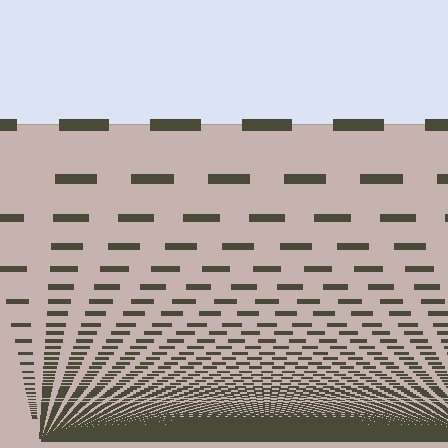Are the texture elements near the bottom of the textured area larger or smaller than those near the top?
Smaller. The gradient is inverted — elements near the bottom are smaller and denser.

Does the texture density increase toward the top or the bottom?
Density increases toward the bottom.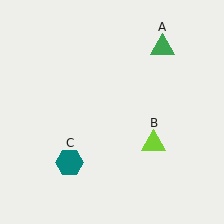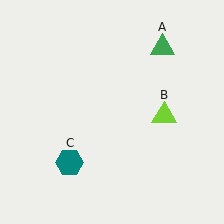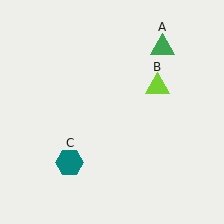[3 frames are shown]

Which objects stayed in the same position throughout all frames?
Green triangle (object A) and teal hexagon (object C) remained stationary.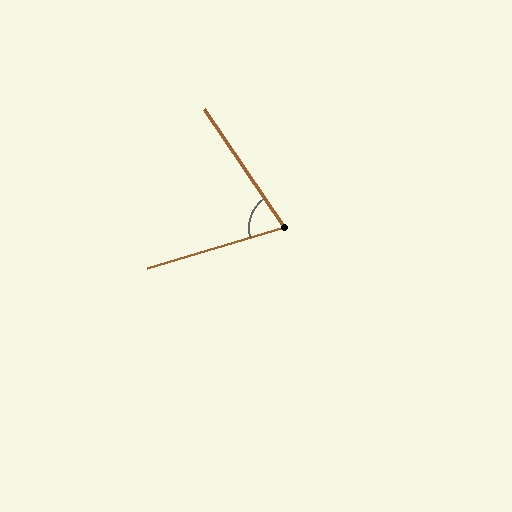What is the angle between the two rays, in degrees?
Approximately 72 degrees.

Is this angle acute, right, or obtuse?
It is acute.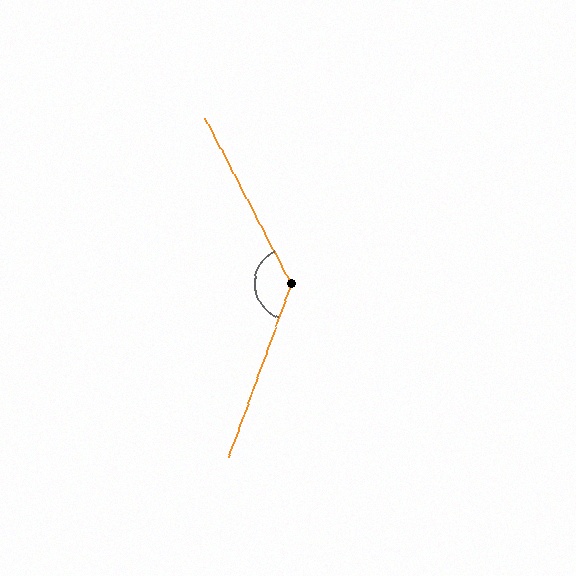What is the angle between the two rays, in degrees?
Approximately 133 degrees.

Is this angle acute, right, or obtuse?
It is obtuse.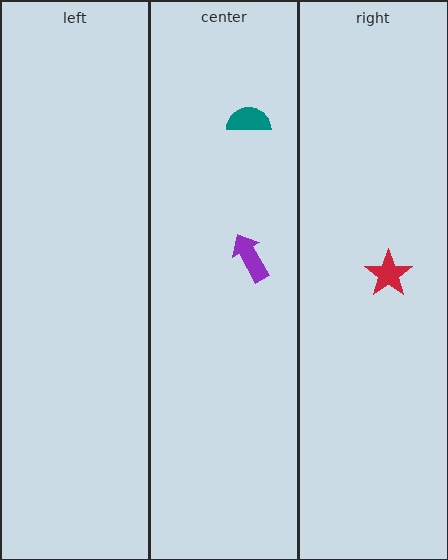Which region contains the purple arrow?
The center region.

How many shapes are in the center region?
2.